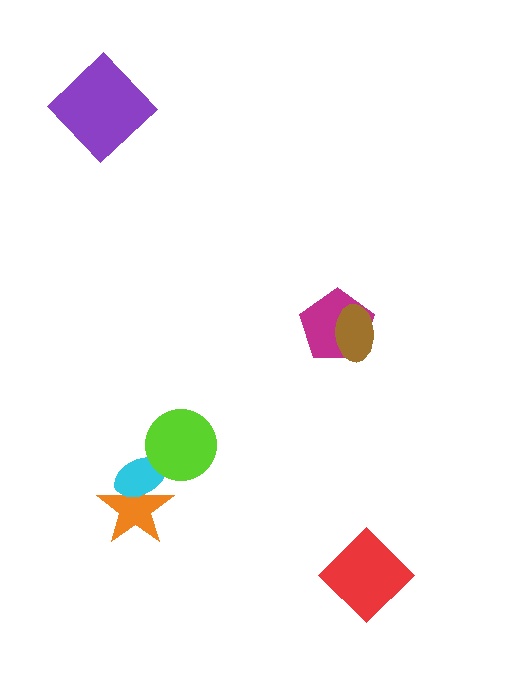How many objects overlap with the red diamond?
0 objects overlap with the red diamond.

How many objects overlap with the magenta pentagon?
1 object overlaps with the magenta pentagon.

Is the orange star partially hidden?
Yes, it is partially covered by another shape.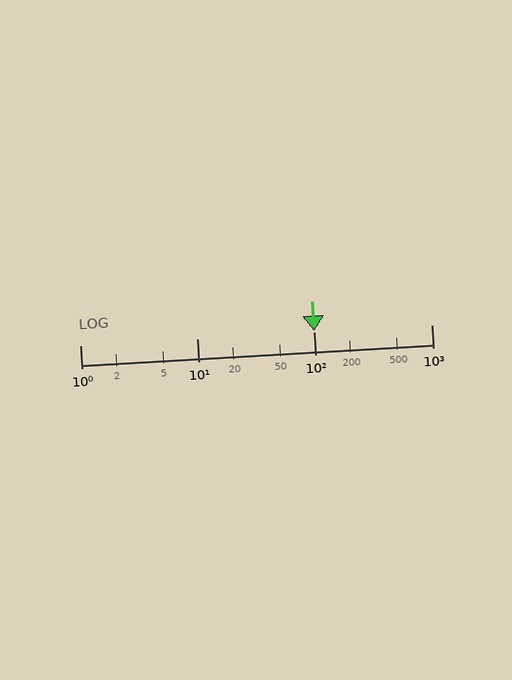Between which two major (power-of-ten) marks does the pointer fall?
The pointer is between 100 and 1000.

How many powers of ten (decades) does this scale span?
The scale spans 3 decades, from 1 to 1000.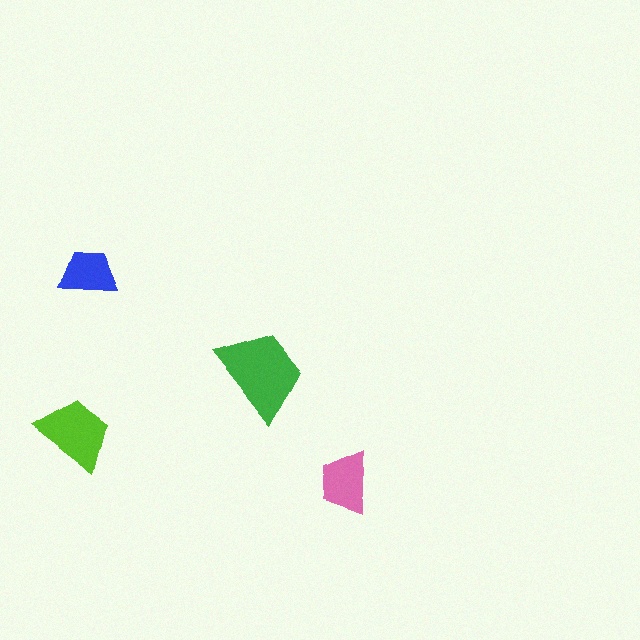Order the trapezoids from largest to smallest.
the green one, the lime one, the pink one, the blue one.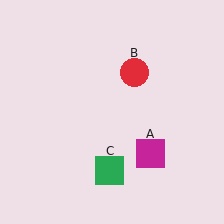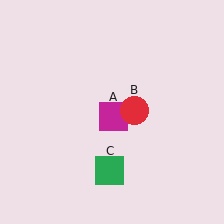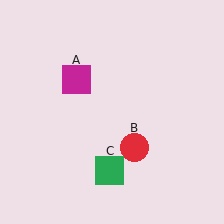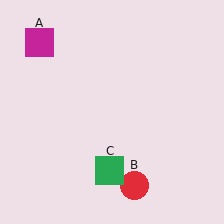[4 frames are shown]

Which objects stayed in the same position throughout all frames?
Green square (object C) remained stationary.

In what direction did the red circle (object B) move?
The red circle (object B) moved down.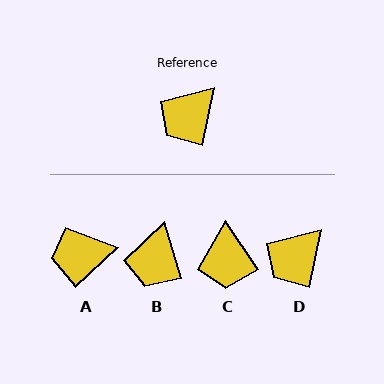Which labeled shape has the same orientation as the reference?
D.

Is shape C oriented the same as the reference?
No, it is off by about 46 degrees.